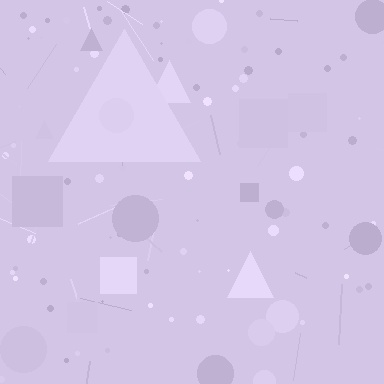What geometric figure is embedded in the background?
A triangle is embedded in the background.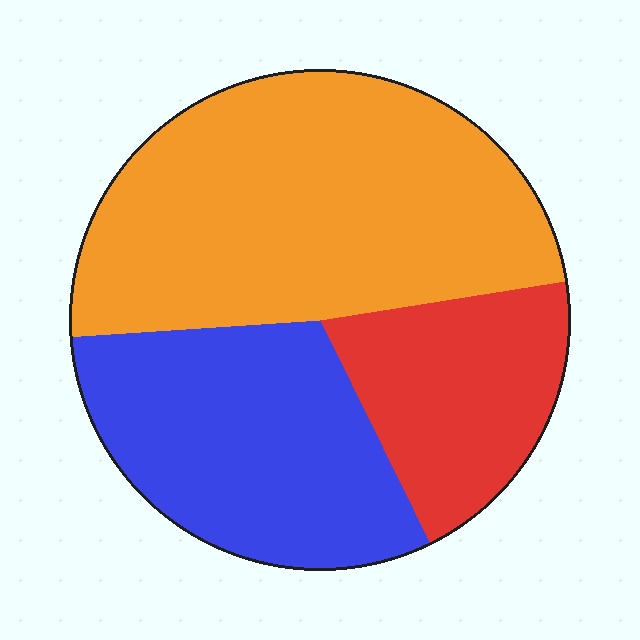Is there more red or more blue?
Blue.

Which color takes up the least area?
Red, at roughly 20%.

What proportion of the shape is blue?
Blue covers around 30% of the shape.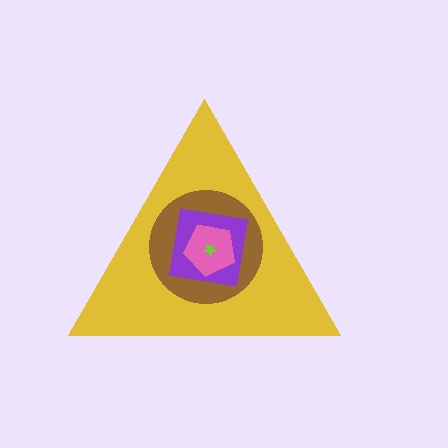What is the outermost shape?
The yellow triangle.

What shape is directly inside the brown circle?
The purple square.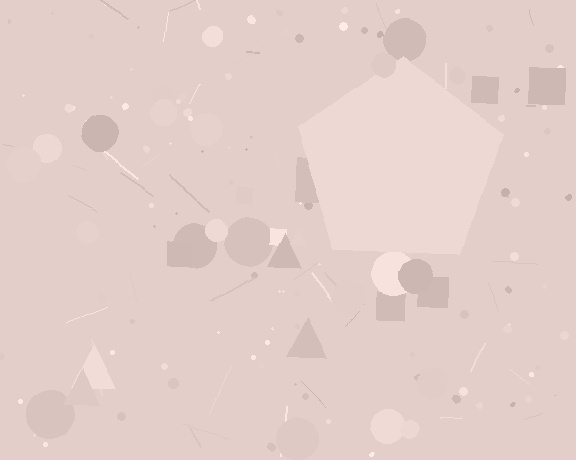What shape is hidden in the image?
A pentagon is hidden in the image.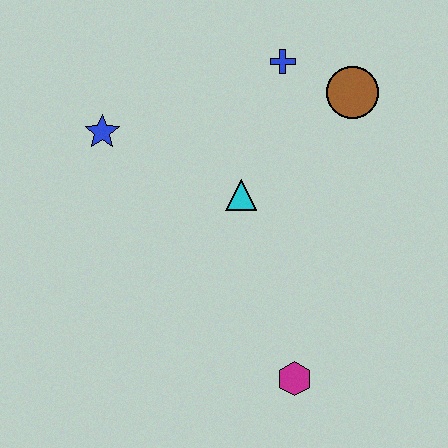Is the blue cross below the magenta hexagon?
No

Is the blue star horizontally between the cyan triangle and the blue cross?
No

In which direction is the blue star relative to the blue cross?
The blue star is to the left of the blue cross.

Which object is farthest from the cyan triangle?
The magenta hexagon is farthest from the cyan triangle.